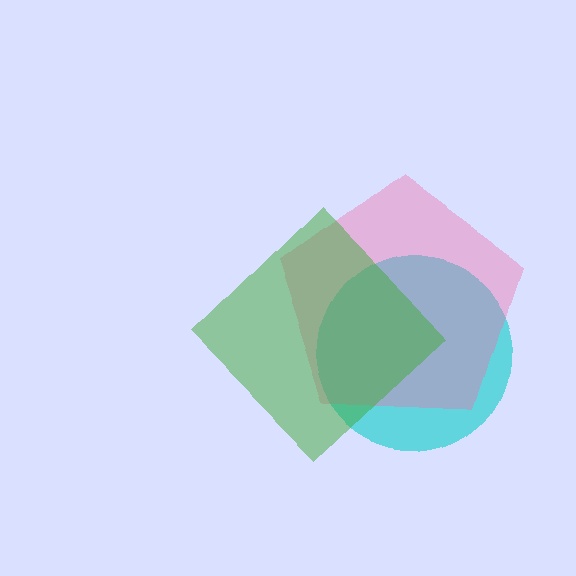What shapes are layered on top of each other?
The layered shapes are: a cyan circle, a pink pentagon, a green diamond.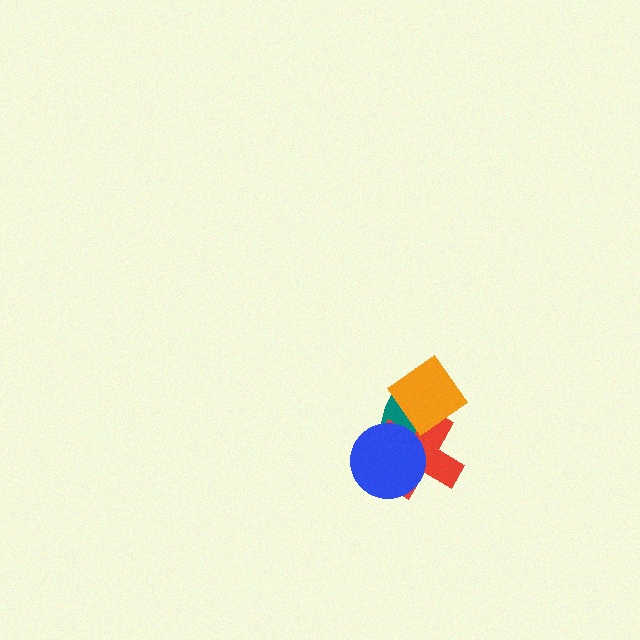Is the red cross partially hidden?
Yes, it is partially covered by another shape.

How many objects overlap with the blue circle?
2 objects overlap with the blue circle.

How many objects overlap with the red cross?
3 objects overlap with the red cross.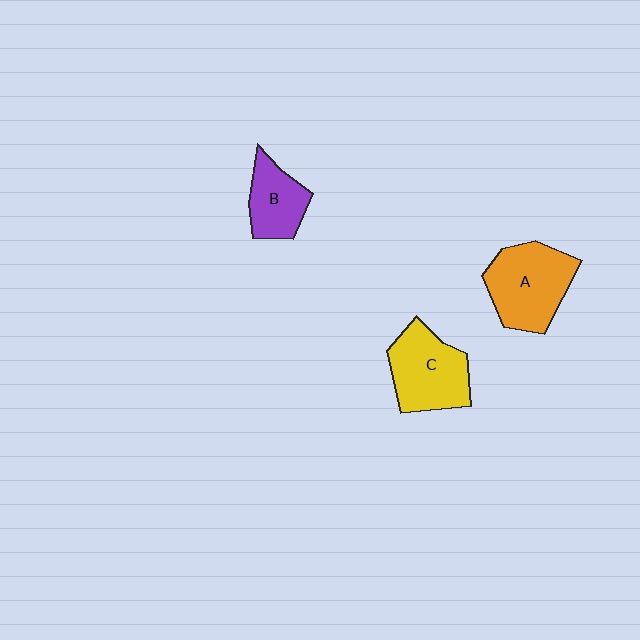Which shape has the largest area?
Shape A (orange).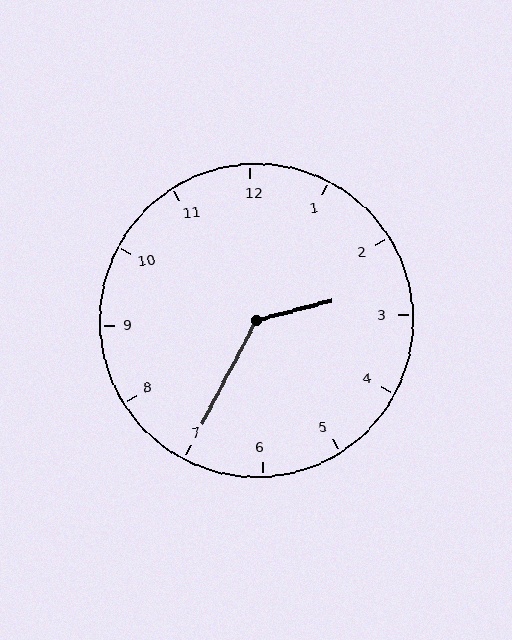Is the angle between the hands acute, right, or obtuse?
It is obtuse.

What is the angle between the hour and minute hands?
Approximately 132 degrees.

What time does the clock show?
2:35.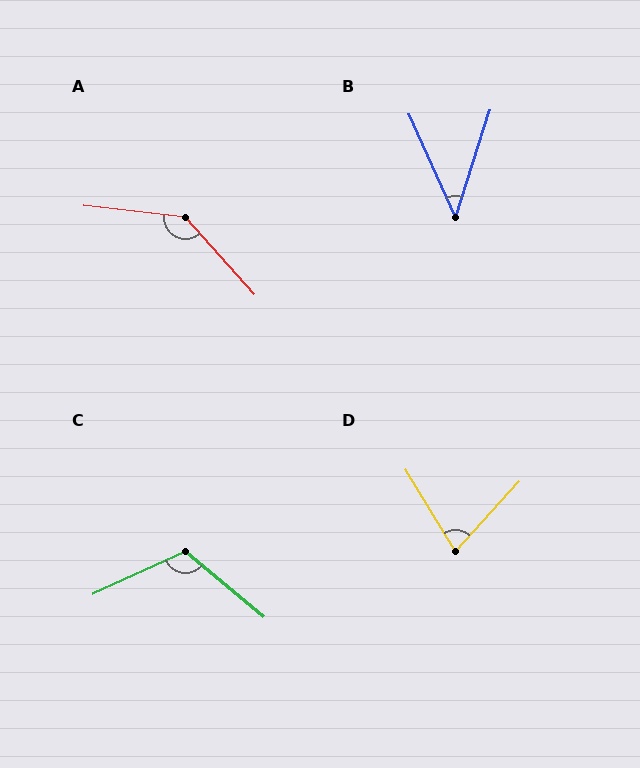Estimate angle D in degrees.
Approximately 73 degrees.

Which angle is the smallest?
B, at approximately 42 degrees.